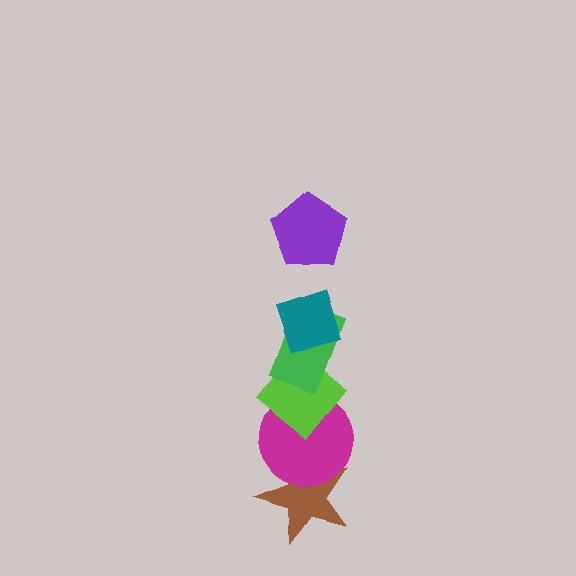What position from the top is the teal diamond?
The teal diamond is 2nd from the top.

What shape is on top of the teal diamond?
The purple pentagon is on top of the teal diamond.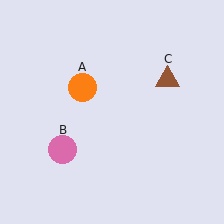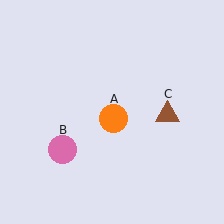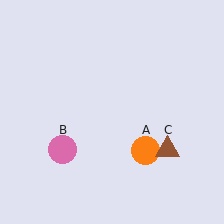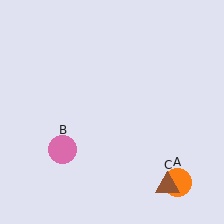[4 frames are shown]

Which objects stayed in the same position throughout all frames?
Pink circle (object B) remained stationary.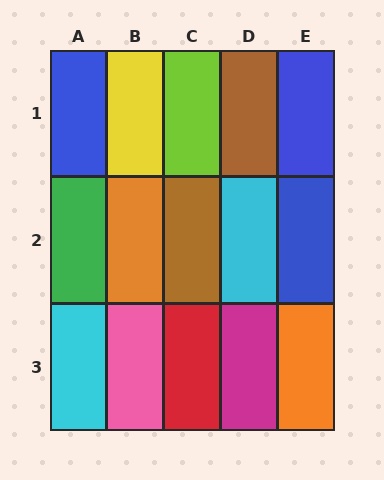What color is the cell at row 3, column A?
Cyan.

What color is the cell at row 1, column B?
Yellow.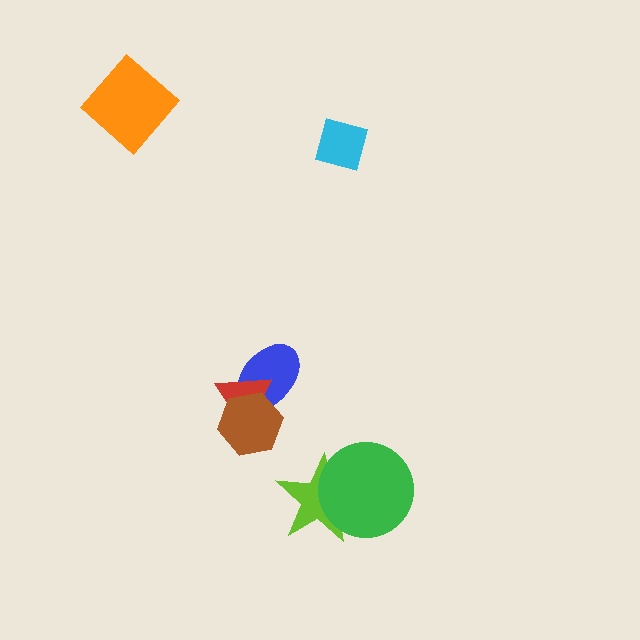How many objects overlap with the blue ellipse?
2 objects overlap with the blue ellipse.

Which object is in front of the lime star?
The green circle is in front of the lime star.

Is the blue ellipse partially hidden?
Yes, it is partially covered by another shape.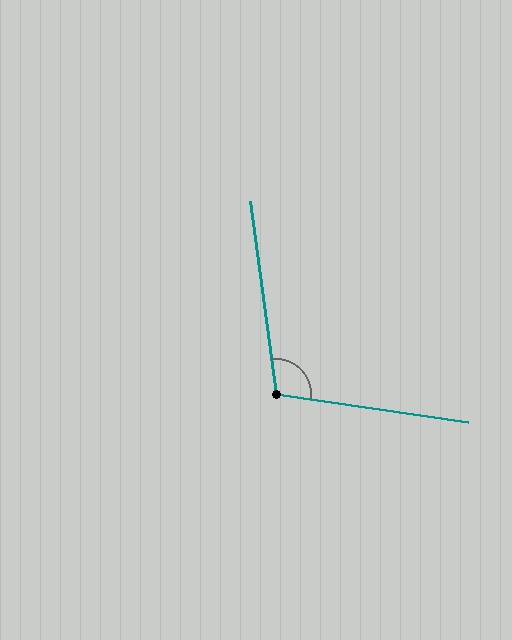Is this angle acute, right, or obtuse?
It is obtuse.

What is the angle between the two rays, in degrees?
Approximately 106 degrees.